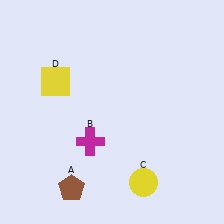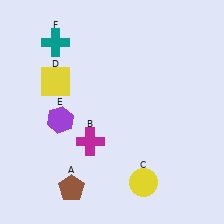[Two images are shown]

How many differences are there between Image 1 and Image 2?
There are 2 differences between the two images.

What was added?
A purple hexagon (E), a teal cross (F) were added in Image 2.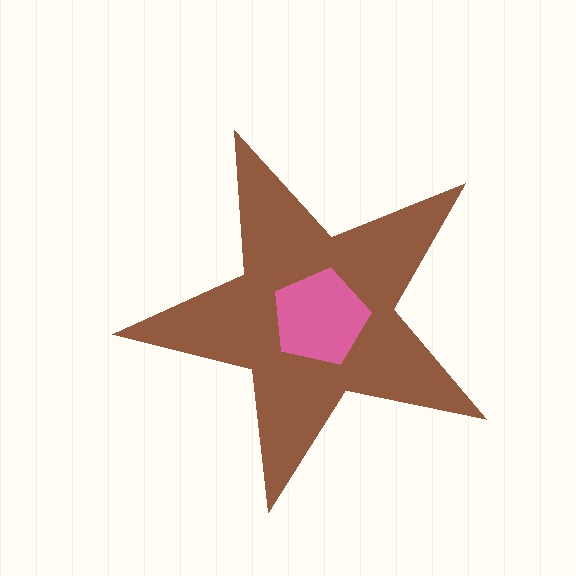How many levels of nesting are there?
2.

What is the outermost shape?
The brown star.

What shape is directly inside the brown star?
The pink pentagon.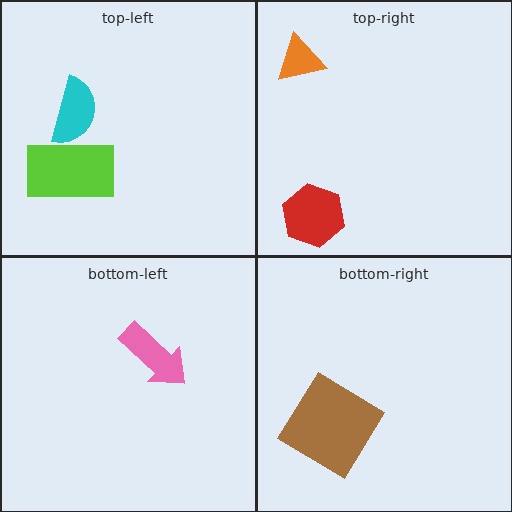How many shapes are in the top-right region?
2.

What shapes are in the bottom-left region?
The pink arrow.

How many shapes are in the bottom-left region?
1.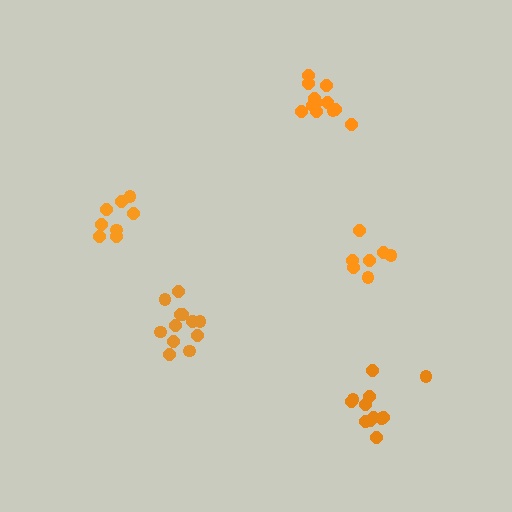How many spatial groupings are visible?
There are 5 spatial groupings.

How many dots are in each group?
Group 1: 7 dots, Group 2: 12 dots, Group 3: 12 dots, Group 4: 12 dots, Group 5: 8 dots (51 total).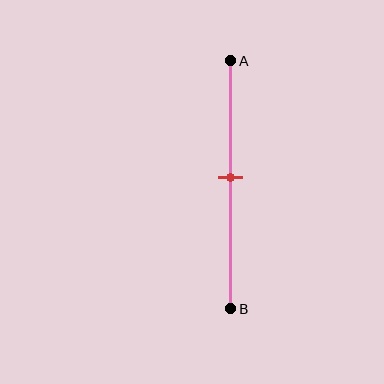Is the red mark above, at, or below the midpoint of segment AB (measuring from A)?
The red mark is approximately at the midpoint of segment AB.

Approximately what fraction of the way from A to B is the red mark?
The red mark is approximately 45% of the way from A to B.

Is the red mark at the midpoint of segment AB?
Yes, the mark is approximately at the midpoint.